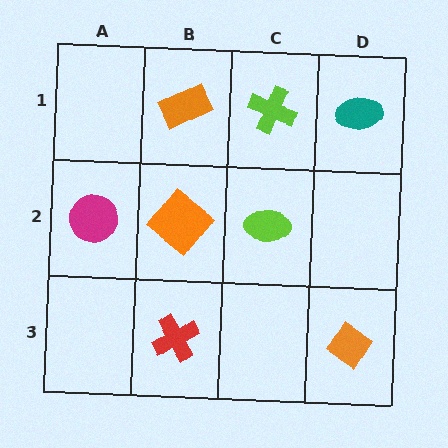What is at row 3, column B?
A red cross.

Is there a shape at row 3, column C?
No, that cell is empty.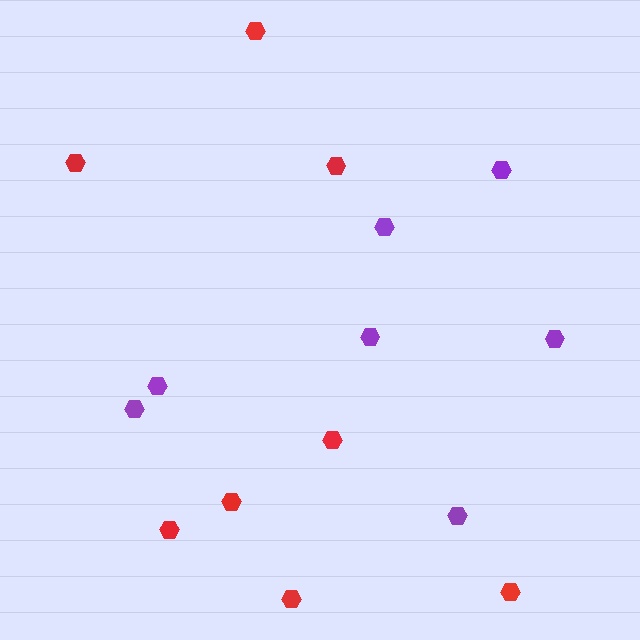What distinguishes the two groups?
There are 2 groups: one group of red hexagons (8) and one group of purple hexagons (7).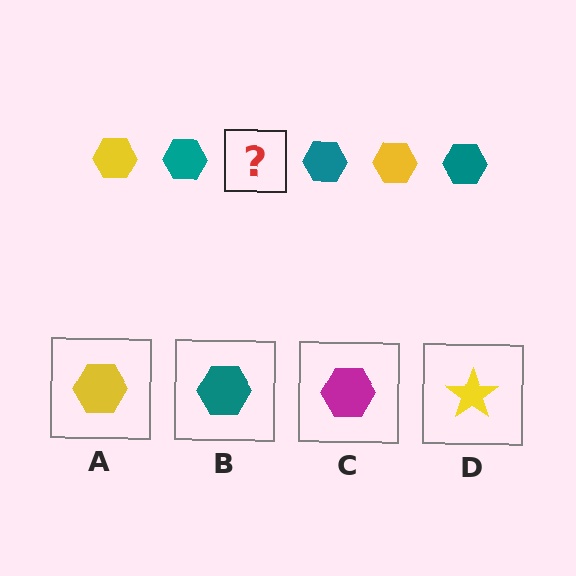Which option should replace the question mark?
Option A.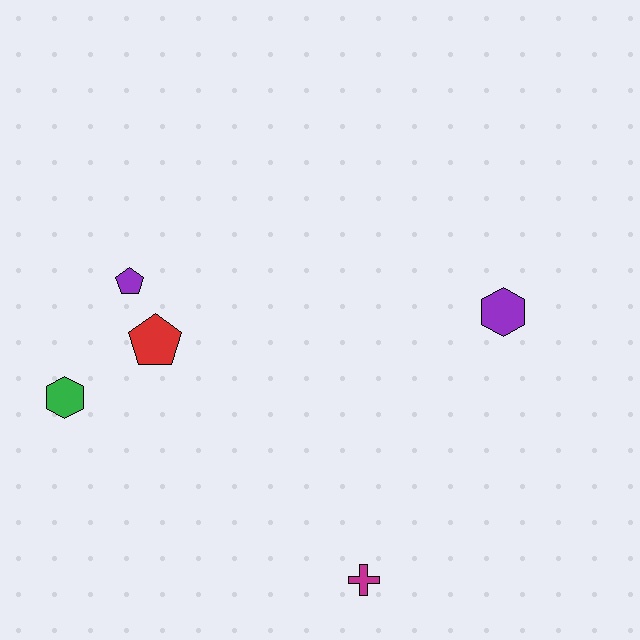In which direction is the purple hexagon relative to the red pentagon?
The purple hexagon is to the right of the red pentagon.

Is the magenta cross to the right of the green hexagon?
Yes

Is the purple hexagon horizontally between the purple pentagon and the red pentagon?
No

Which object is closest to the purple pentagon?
The red pentagon is closest to the purple pentagon.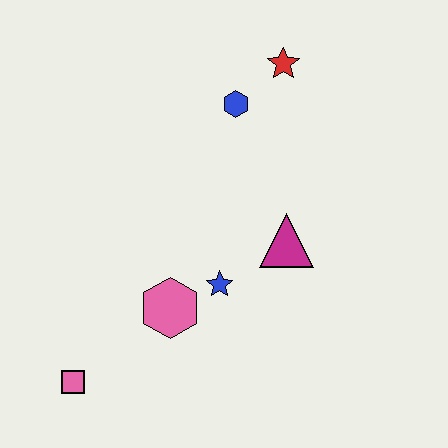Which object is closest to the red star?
The blue hexagon is closest to the red star.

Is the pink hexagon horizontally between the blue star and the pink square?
Yes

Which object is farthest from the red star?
The pink square is farthest from the red star.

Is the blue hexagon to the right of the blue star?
Yes